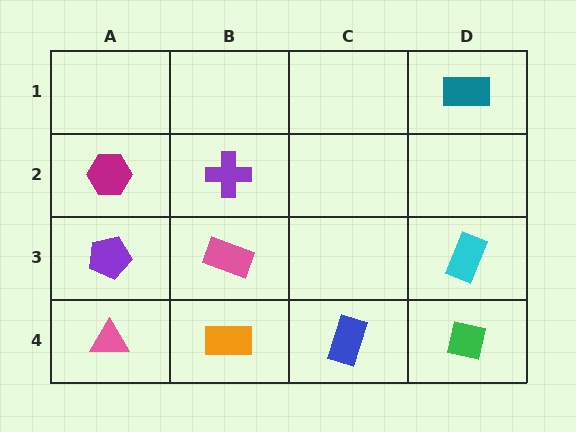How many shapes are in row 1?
1 shape.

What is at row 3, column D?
A cyan rectangle.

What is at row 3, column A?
A purple pentagon.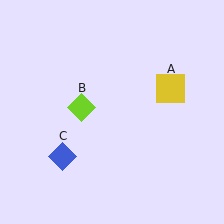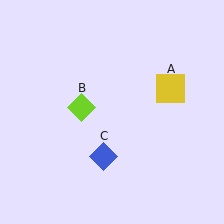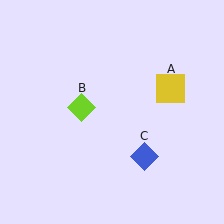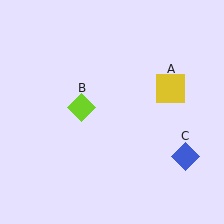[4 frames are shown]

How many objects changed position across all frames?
1 object changed position: blue diamond (object C).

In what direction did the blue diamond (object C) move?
The blue diamond (object C) moved right.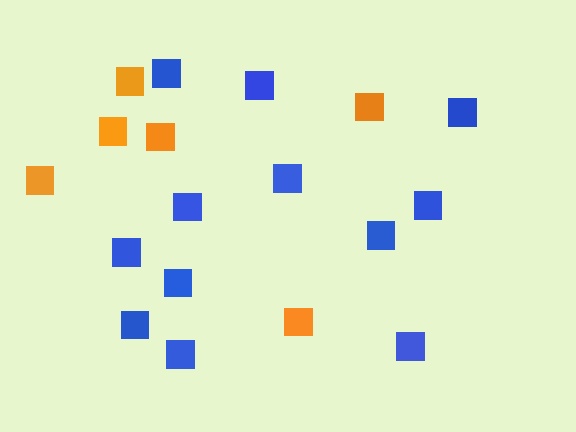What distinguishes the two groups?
There are 2 groups: one group of blue squares (12) and one group of orange squares (6).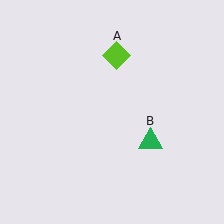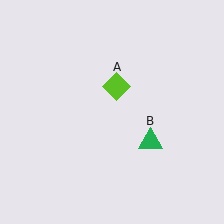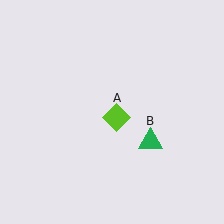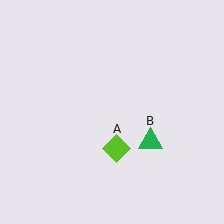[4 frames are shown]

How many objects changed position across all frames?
1 object changed position: lime diamond (object A).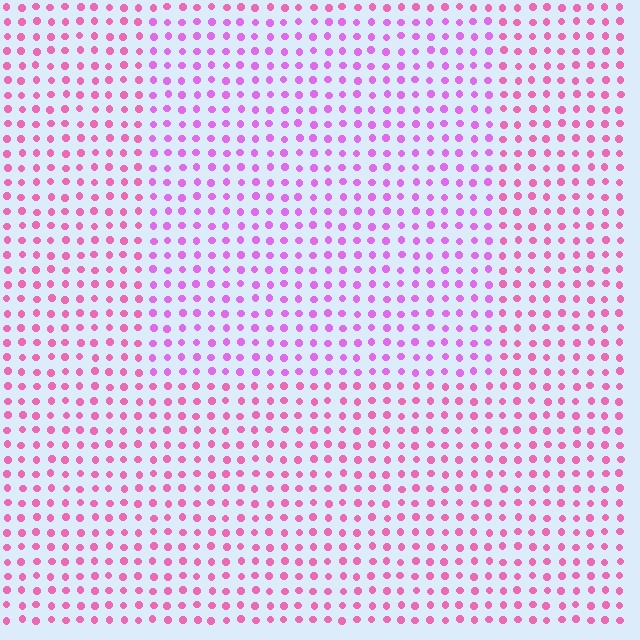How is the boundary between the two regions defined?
The boundary is defined purely by a slight shift in hue (about 32 degrees). Spacing, size, and orientation are identical on both sides.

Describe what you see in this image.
The image is filled with small pink elements in a uniform arrangement. A rectangle-shaped region is visible where the elements are tinted to a slightly different hue, forming a subtle color boundary.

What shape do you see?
I see a rectangle.